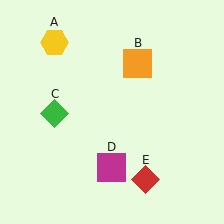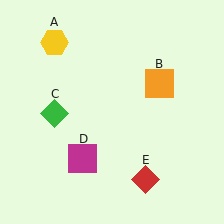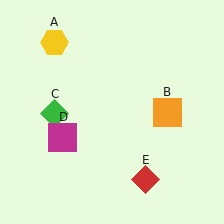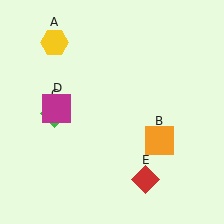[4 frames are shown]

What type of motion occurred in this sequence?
The orange square (object B), magenta square (object D) rotated clockwise around the center of the scene.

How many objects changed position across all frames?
2 objects changed position: orange square (object B), magenta square (object D).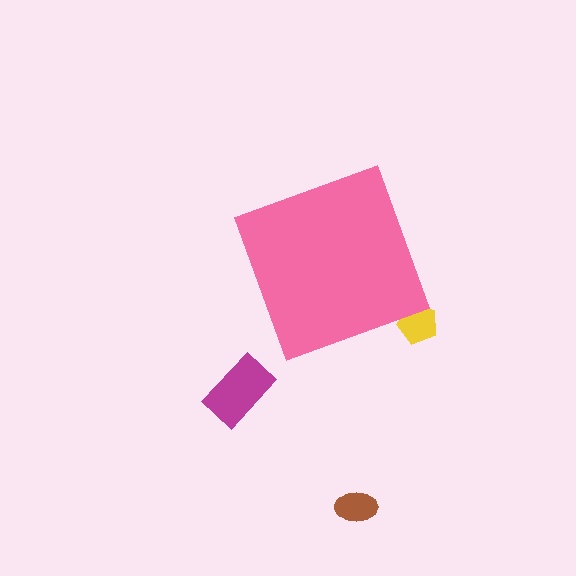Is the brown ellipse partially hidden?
No, the brown ellipse is fully visible.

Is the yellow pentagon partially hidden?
Yes, the yellow pentagon is partially hidden behind the pink diamond.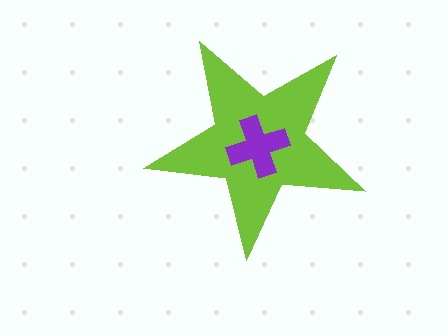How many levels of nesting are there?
2.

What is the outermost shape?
The lime star.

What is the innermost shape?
The purple cross.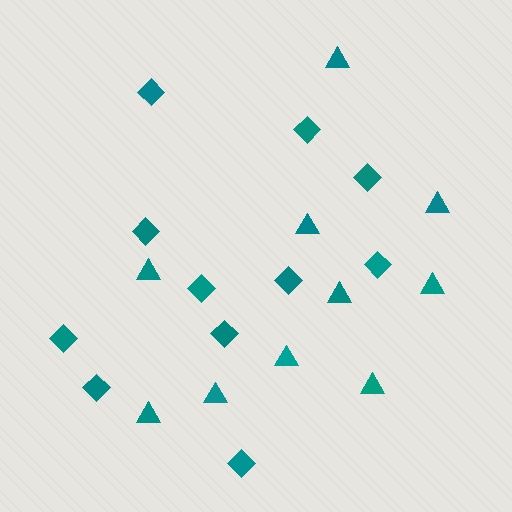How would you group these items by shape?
There are 2 groups: one group of triangles (10) and one group of diamonds (11).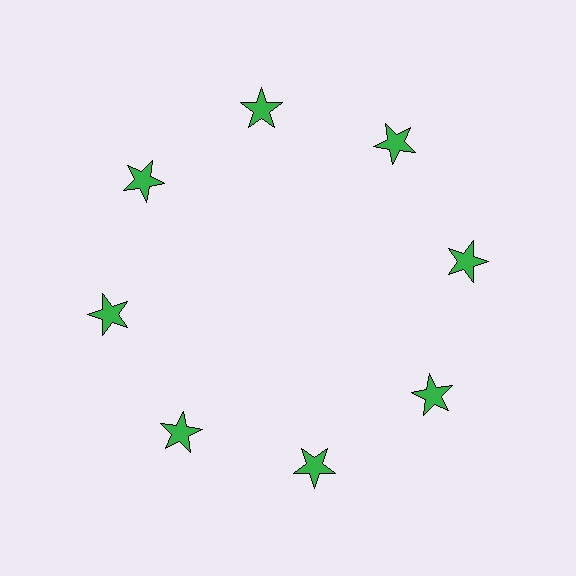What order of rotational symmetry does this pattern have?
This pattern has 8-fold rotational symmetry.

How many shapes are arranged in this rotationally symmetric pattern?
There are 8 shapes, arranged in 8 groups of 1.